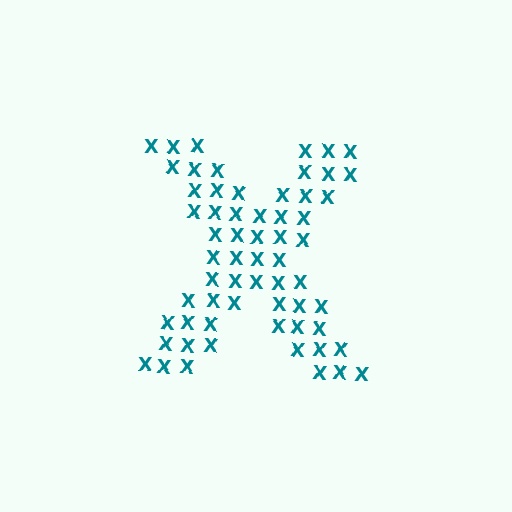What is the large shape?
The large shape is the letter X.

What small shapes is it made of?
It is made of small letter X's.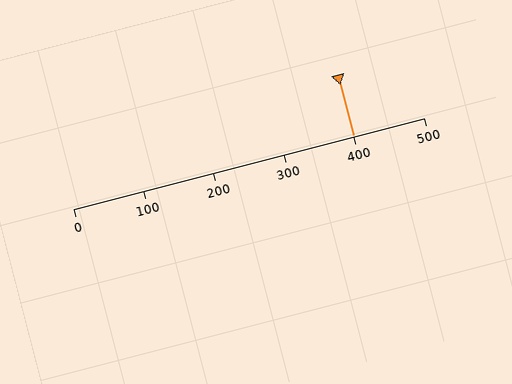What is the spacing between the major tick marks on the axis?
The major ticks are spaced 100 apart.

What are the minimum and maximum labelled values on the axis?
The axis runs from 0 to 500.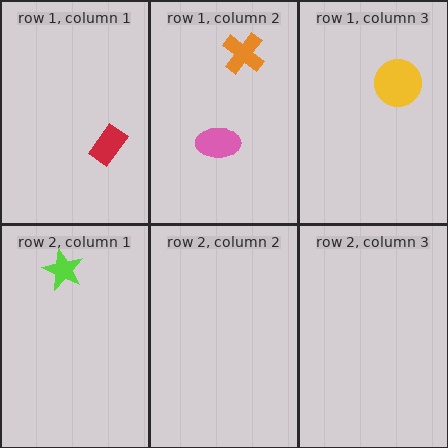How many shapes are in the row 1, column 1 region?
1.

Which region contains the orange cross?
The row 1, column 2 region.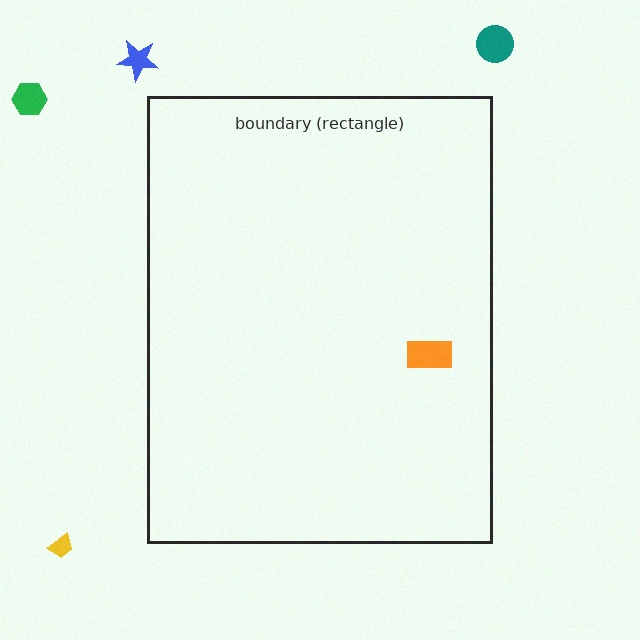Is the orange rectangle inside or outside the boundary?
Inside.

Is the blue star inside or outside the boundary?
Outside.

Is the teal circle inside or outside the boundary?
Outside.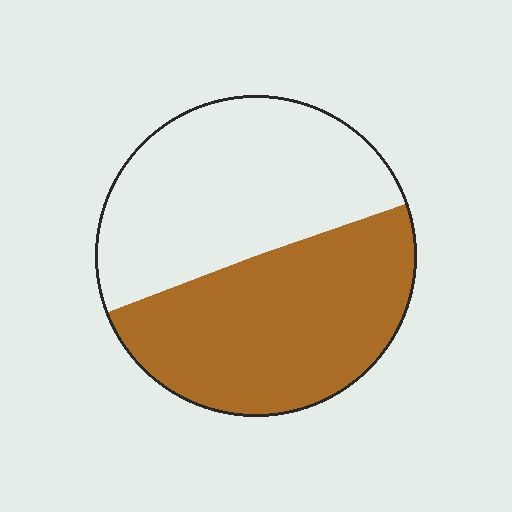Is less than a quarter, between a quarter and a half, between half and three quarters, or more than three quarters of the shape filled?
Between a quarter and a half.